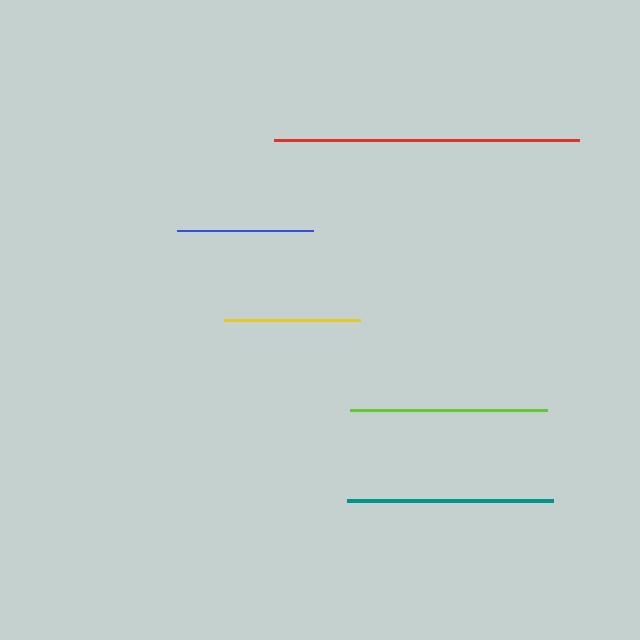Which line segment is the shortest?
The blue line is the shortest at approximately 135 pixels.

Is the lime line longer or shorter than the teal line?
The teal line is longer than the lime line.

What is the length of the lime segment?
The lime segment is approximately 197 pixels long.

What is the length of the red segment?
The red segment is approximately 305 pixels long.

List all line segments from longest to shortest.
From longest to shortest: red, teal, lime, yellow, blue.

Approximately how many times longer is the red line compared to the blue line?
The red line is approximately 2.3 times the length of the blue line.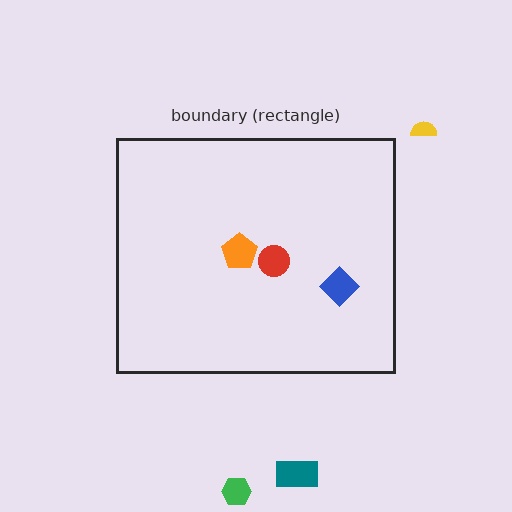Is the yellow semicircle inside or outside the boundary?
Outside.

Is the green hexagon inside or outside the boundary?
Outside.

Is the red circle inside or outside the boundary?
Inside.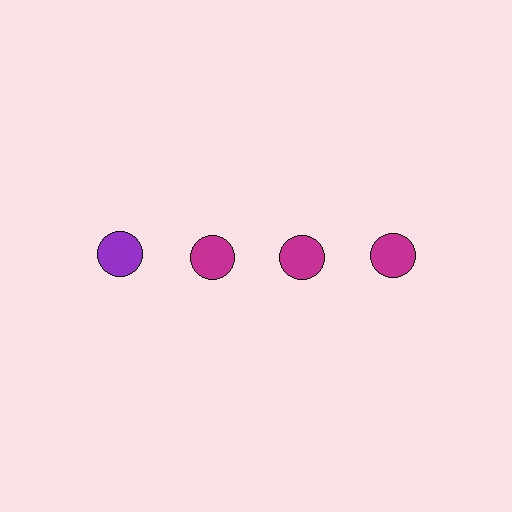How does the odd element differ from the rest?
It has a different color: purple instead of magenta.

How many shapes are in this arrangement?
There are 4 shapes arranged in a grid pattern.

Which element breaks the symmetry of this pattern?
The purple circle in the top row, leftmost column breaks the symmetry. All other shapes are magenta circles.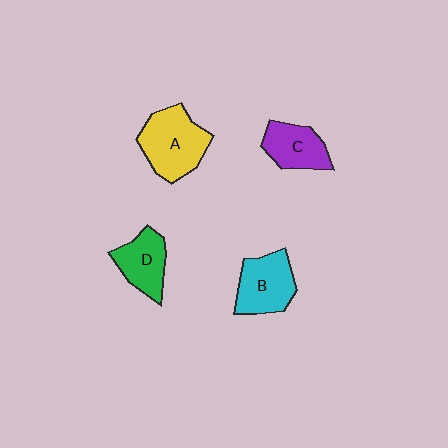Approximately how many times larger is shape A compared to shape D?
Approximately 1.4 times.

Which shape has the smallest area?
Shape C (purple).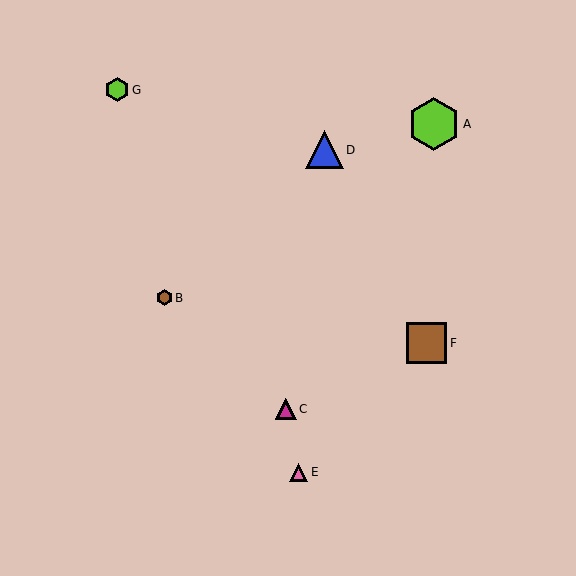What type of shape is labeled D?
Shape D is a blue triangle.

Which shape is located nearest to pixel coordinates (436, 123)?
The lime hexagon (labeled A) at (434, 124) is nearest to that location.